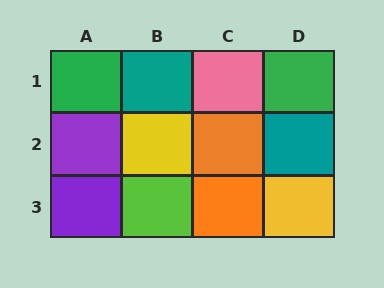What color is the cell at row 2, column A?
Purple.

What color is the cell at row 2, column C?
Orange.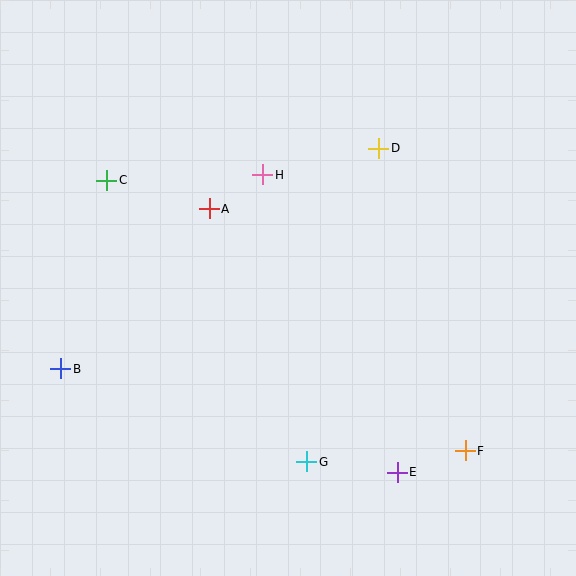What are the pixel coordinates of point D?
Point D is at (379, 148).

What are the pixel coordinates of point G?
Point G is at (307, 462).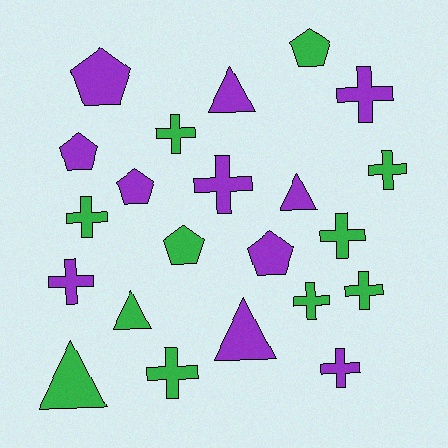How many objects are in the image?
There are 22 objects.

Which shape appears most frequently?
Cross, with 11 objects.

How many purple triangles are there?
There are 3 purple triangles.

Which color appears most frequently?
Green, with 11 objects.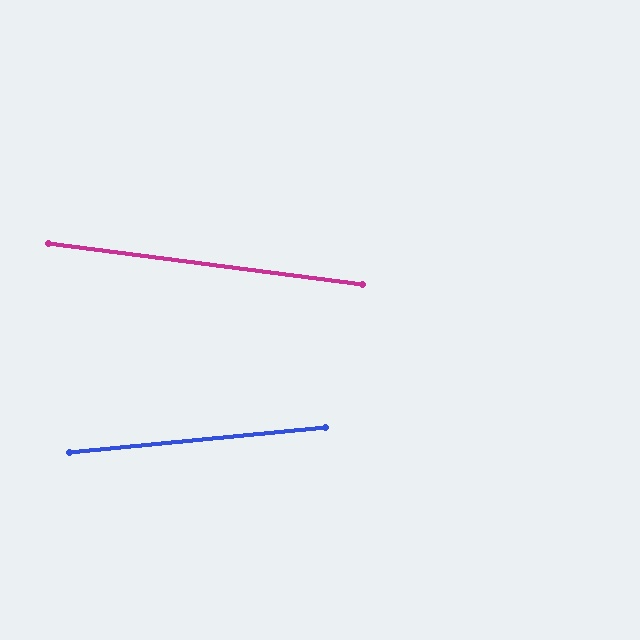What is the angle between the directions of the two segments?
Approximately 13 degrees.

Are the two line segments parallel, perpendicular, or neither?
Neither parallel nor perpendicular — they differ by about 13°.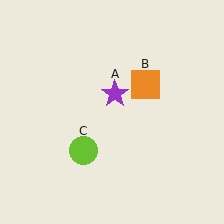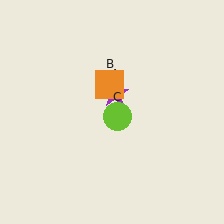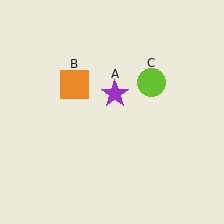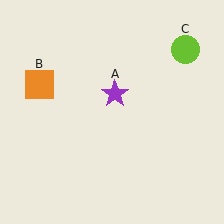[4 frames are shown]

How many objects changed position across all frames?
2 objects changed position: orange square (object B), lime circle (object C).